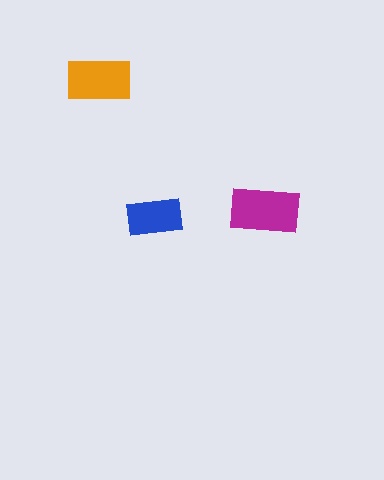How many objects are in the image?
There are 3 objects in the image.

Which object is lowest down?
The blue rectangle is bottommost.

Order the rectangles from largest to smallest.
the magenta one, the orange one, the blue one.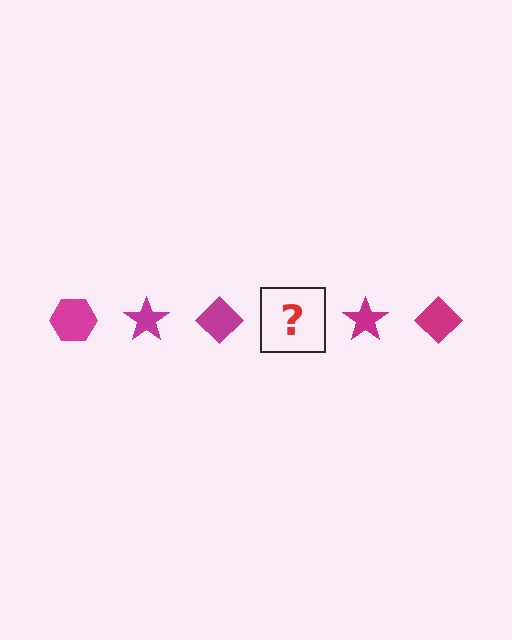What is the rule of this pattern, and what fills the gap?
The rule is that the pattern cycles through hexagon, star, diamond shapes in magenta. The gap should be filled with a magenta hexagon.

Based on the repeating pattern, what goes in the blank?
The blank should be a magenta hexagon.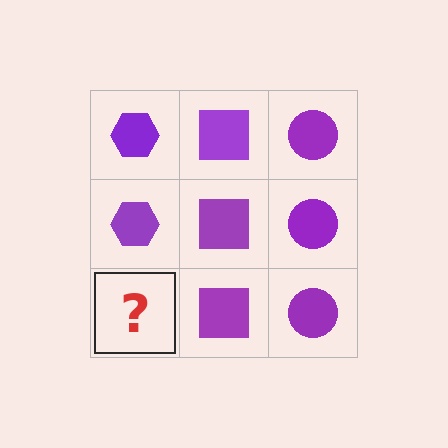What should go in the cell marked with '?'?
The missing cell should contain a purple hexagon.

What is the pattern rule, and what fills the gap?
The rule is that each column has a consistent shape. The gap should be filled with a purple hexagon.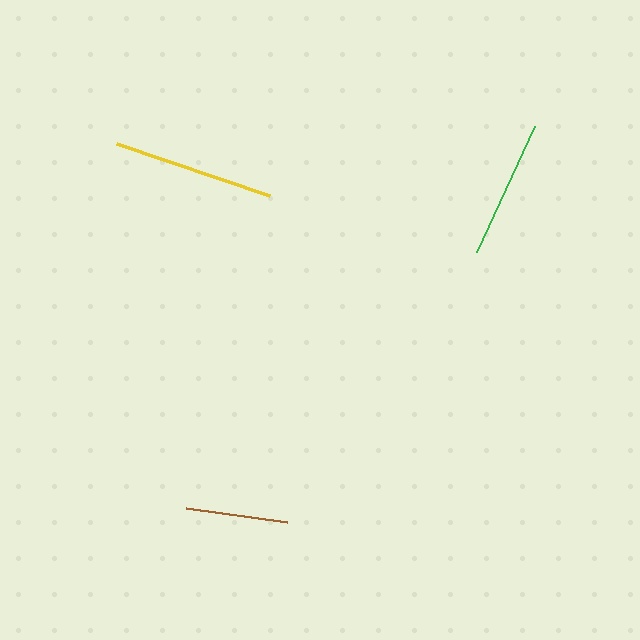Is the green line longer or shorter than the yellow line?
The yellow line is longer than the green line.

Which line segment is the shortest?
The brown line is the shortest at approximately 102 pixels.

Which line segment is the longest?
The yellow line is the longest at approximately 161 pixels.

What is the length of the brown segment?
The brown segment is approximately 102 pixels long.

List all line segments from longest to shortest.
From longest to shortest: yellow, green, brown.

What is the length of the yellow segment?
The yellow segment is approximately 161 pixels long.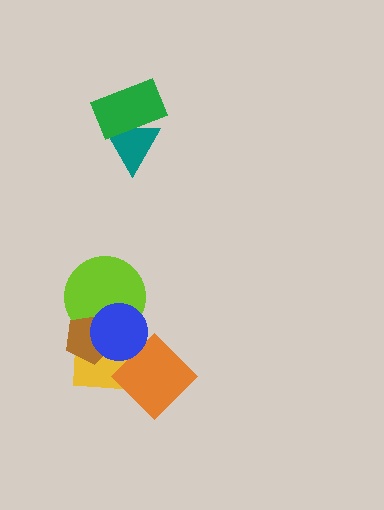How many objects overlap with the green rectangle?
1 object overlaps with the green rectangle.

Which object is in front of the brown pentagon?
The blue circle is in front of the brown pentagon.